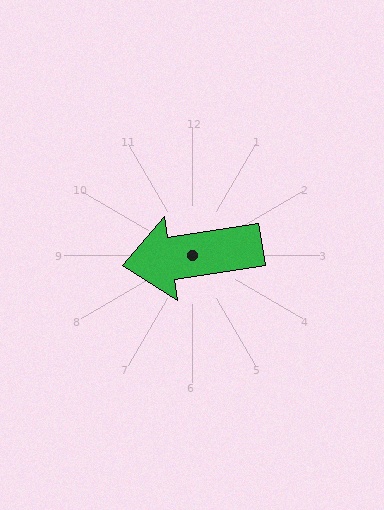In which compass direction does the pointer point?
West.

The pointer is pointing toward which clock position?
Roughly 9 o'clock.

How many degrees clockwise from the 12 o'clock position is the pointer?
Approximately 262 degrees.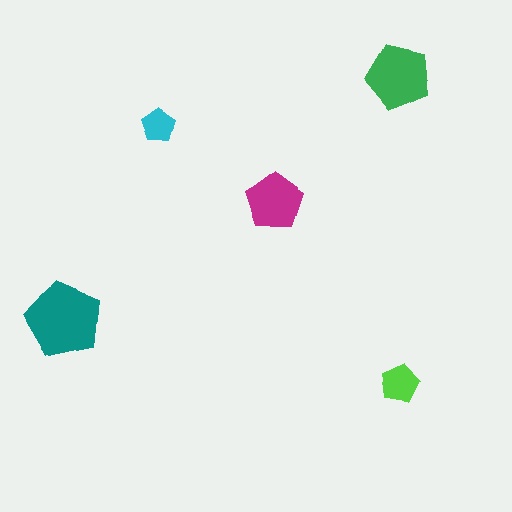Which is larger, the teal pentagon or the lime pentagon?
The teal one.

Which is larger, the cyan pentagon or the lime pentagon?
The lime one.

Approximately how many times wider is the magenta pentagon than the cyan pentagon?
About 1.5 times wider.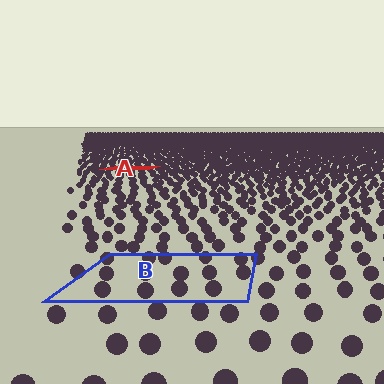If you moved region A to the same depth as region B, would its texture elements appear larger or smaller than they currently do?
They would appear larger. At a closer depth, the same texture elements are projected at a bigger on-screen size.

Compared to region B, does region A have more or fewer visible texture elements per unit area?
Region A has more texture elements per unit area — they are packed more densely because it is farther away.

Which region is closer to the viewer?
Region B is closer. The texture elements there are larger and more spread out.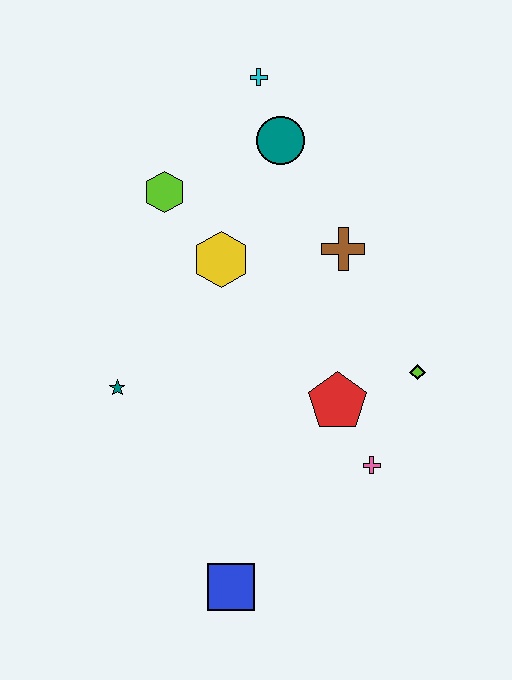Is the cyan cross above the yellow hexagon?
Yes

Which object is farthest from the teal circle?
The blue square is farthest from the teal circle.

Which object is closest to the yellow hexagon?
The lime hexagon is closest to the yellow hexagon.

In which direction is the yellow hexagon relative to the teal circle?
The yellow hexagon is below the teal circle.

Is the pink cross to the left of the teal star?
No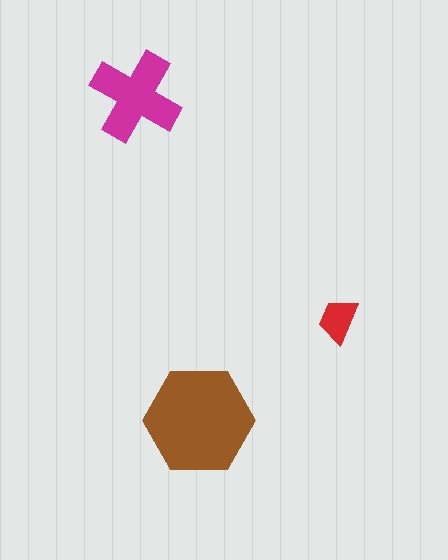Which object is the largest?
The brown hexagon.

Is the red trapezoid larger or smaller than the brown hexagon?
Smaller.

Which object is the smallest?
The red trapezoid.